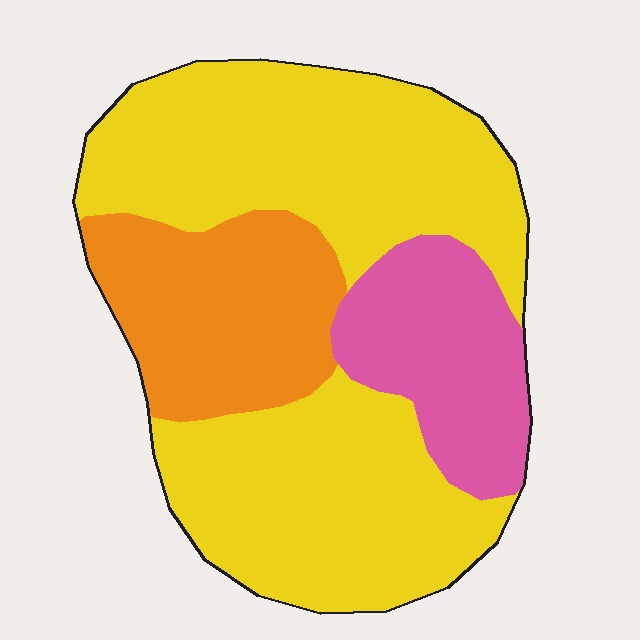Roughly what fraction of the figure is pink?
Pink covers around 15% of the figure.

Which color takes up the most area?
Yellow, at roughly 60%.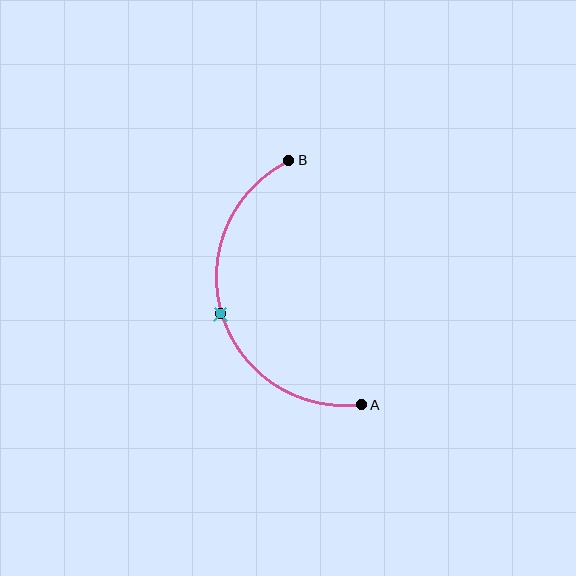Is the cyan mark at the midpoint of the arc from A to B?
Yes. The cyan mark lies on the arc at equal arc-length from both A and B — it is the arc midpoint.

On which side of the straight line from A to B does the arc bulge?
The arc bulges to the left of the straight line connecting A and B.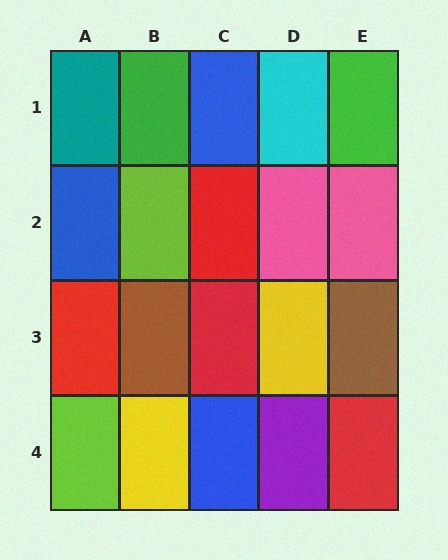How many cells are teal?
1 cell is teal.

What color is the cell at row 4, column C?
Blue.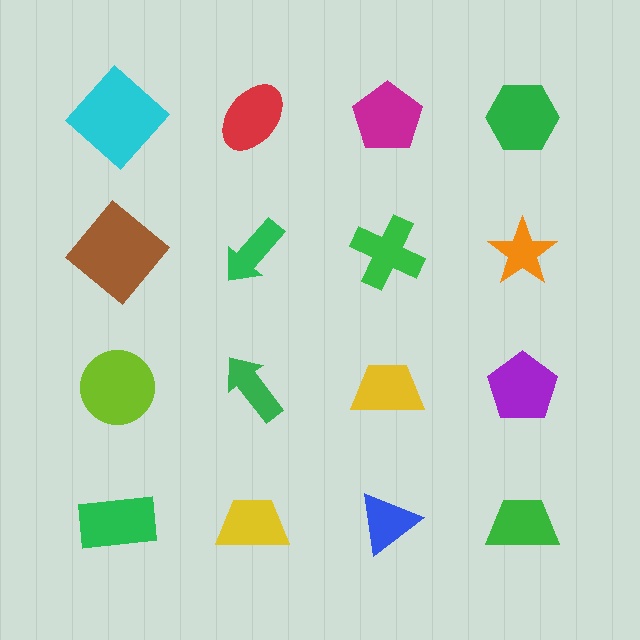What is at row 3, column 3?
A yellow trapezoid.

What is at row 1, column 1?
A cyan diamond.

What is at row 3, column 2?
A green arrow.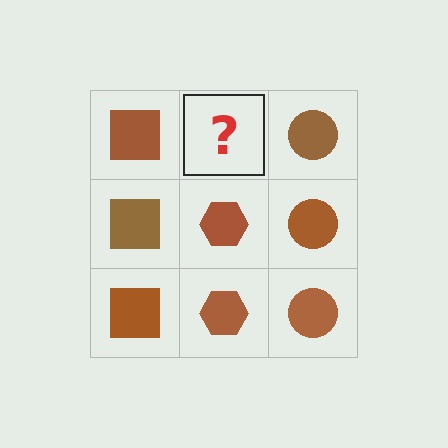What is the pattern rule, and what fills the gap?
The rule is that each column has a consistent shape. The gap should be filled with a brown hexagon.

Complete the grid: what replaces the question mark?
The question mark should be replaced with a brown hexagon.